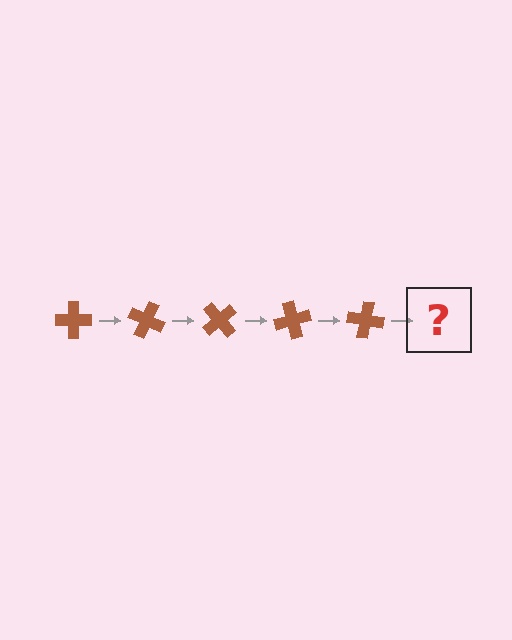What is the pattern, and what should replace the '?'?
The pattern is that the cross rotates 25 degrees each step. The '?' should be a brown cross rotated 125 degrees.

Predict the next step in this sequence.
The next step is a brown cross rotated 125 degrees.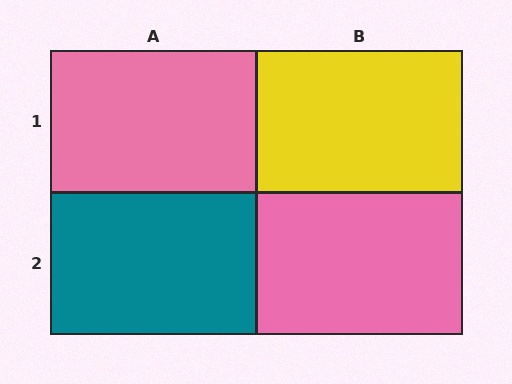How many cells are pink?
2 cells are pink.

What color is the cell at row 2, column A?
Teal.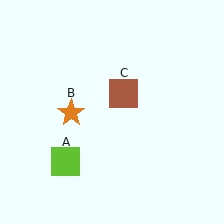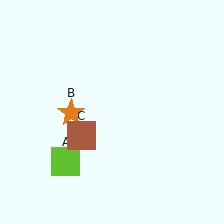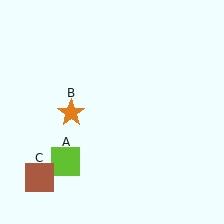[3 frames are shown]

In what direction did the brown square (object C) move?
The brown square (object C) moved down and to the left.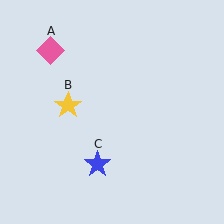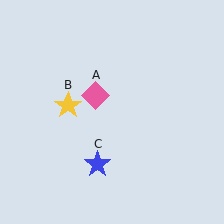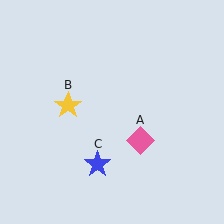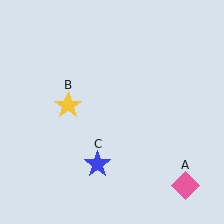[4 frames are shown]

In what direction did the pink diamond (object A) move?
The pink diamond (object A) moved down and to the right.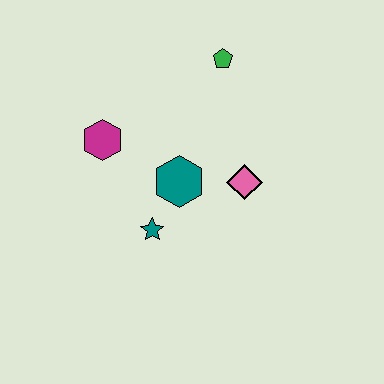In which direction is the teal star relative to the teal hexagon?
The teal star is below the teal hexagon.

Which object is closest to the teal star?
The teal hexagon is closest to the teal star.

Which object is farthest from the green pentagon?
The teal star is farthest from the green pentagon.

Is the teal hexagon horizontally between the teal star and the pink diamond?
Yes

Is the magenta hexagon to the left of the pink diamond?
Yes